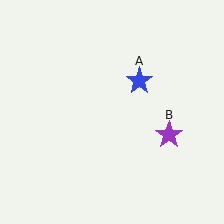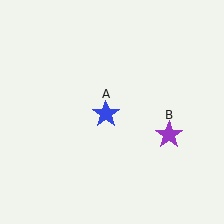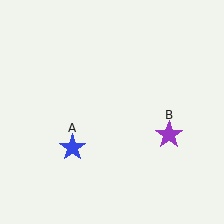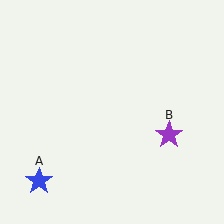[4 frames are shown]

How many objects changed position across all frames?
1 object changed position: blue star (object A).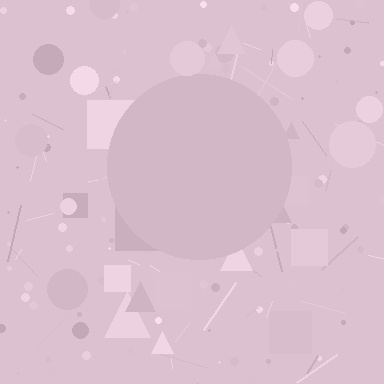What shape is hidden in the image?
A circle is hidden in the image.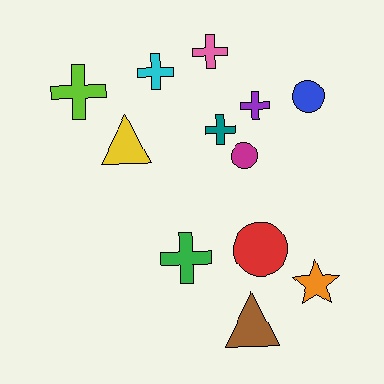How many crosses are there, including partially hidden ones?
There are 6 crosses.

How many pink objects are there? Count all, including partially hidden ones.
There is 1 pink object.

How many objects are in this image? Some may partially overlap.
There are 12 objects.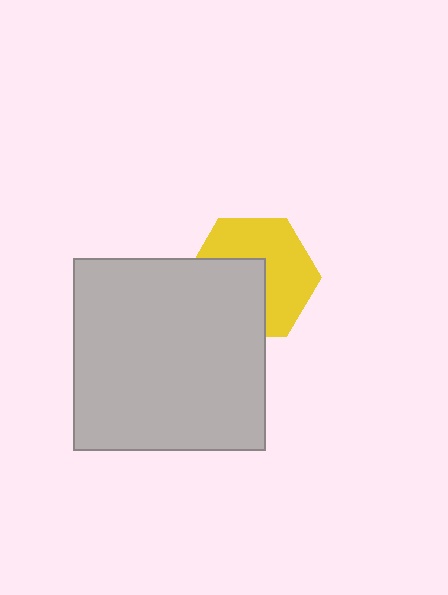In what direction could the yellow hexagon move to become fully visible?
The yellow hexagon could move toward the upper-right. That would shift it out from behind the light gray square entirely.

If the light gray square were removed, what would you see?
You would see the complete yellow hexagon.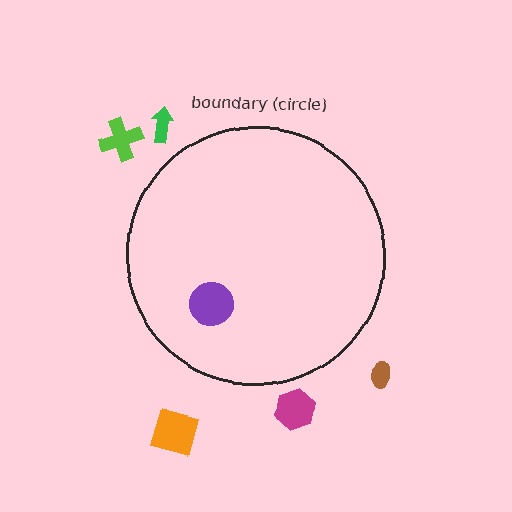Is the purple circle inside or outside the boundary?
Inside.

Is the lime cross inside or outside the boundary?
Outside.